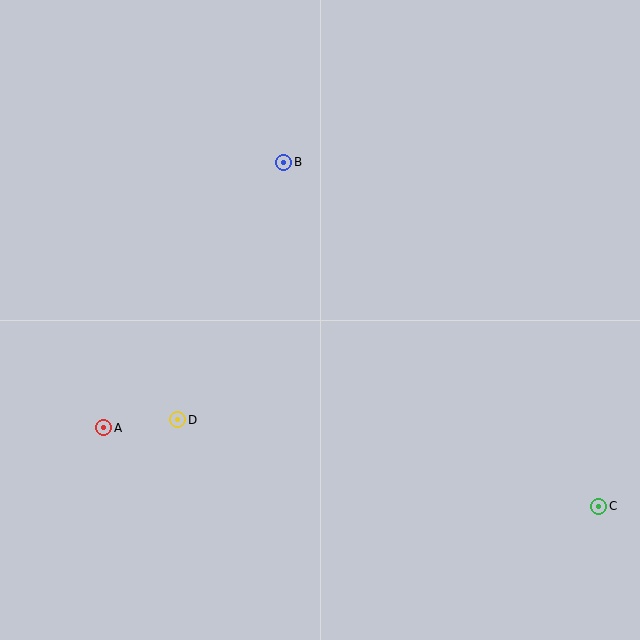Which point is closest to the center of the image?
Point B at (284, 162) is closest to the center.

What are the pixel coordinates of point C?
Point C is at (599, 506).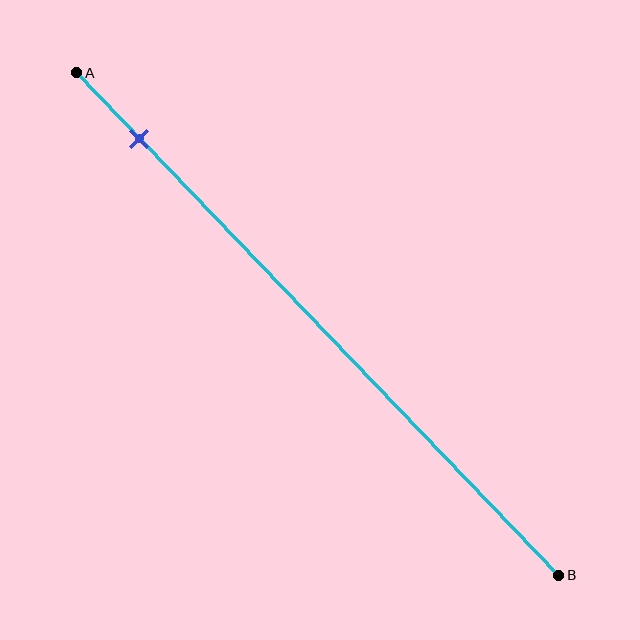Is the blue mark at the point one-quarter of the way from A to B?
No, the mark is at about 15% from A, not at the 25% one-quarter point.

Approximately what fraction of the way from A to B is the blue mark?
The blue mark is approximately 15% of the way from A to B.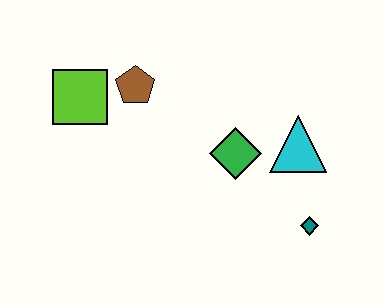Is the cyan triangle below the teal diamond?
No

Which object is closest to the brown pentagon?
The lime square is closest to the brown pentagon.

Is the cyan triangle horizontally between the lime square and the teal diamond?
Yes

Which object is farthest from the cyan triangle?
The lime square is farthest from the cyan triangle.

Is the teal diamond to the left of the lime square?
No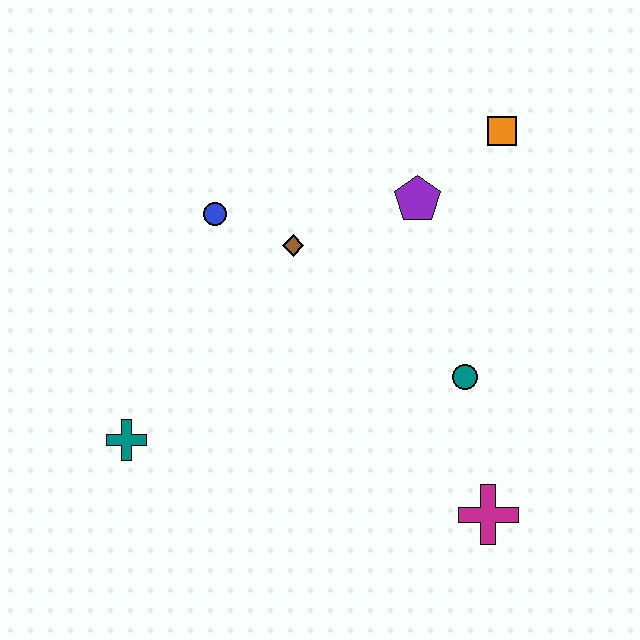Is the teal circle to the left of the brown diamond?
No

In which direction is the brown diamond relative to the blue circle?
The brown diamond is to the right of the blue circle.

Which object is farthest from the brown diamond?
The magenta cross is farthest from the brown diamond.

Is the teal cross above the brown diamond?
No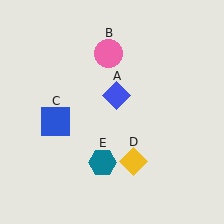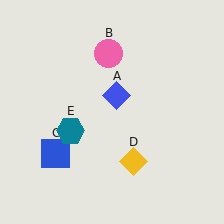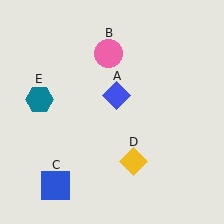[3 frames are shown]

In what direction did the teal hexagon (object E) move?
The teal hexagon (object E) moved up and to the left.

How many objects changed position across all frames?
2 objects changed position: blue square (object C), teal hexagon (object E).